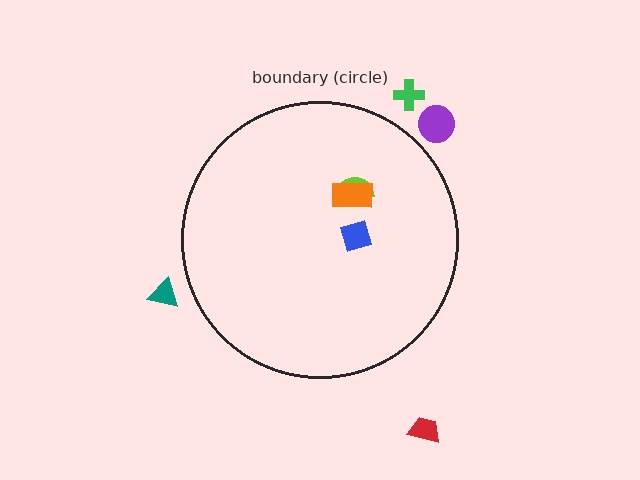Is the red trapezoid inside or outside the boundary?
Outside.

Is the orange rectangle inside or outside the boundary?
Inside.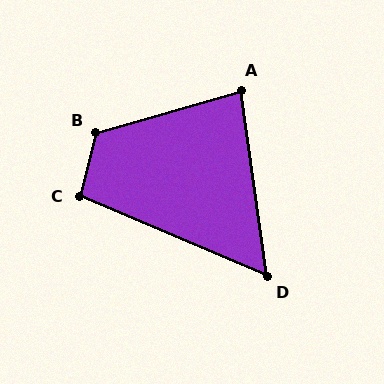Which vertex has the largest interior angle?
B, at approximately 121 degrees.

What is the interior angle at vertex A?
Approximately 82 degrees (acute).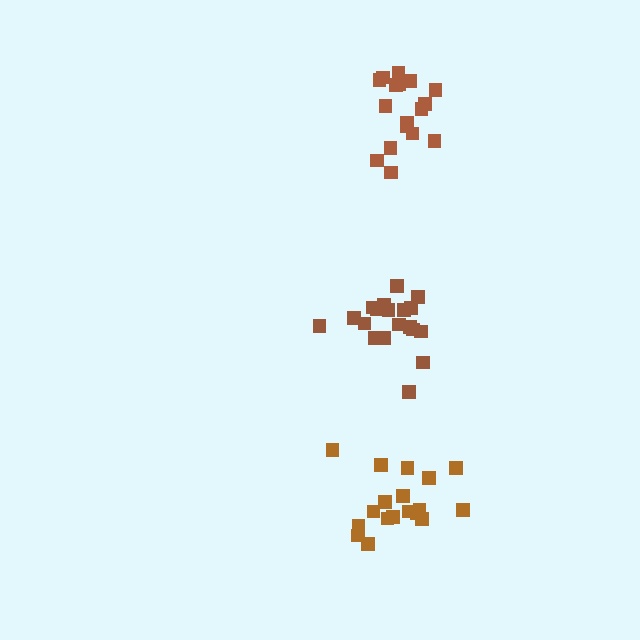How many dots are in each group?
Group 1: 19 dots, Group 2: 18 dots, Group 3: 18 dots (55 total).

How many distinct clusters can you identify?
There are 3 distinct clusters.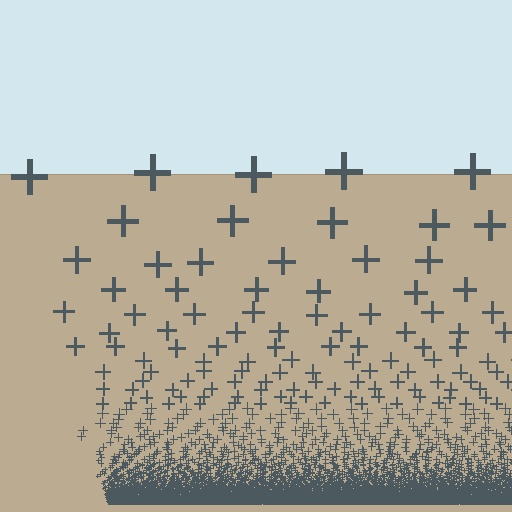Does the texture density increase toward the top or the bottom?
Density increases toward the bottom.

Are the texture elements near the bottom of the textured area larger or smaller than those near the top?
Smaller. The gradient is inverted — elements near the bottom are smaller and denser.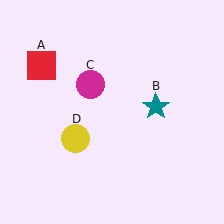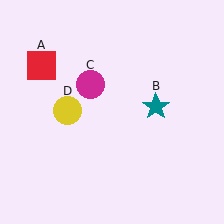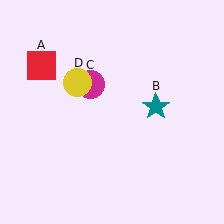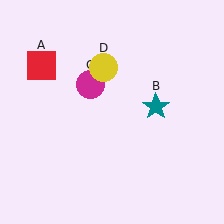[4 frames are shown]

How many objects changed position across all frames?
1 object changed position: yellow circle (object D).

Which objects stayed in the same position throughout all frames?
Red square (object A) and teal star (object B) and magenta circle (object C) remained stationary.